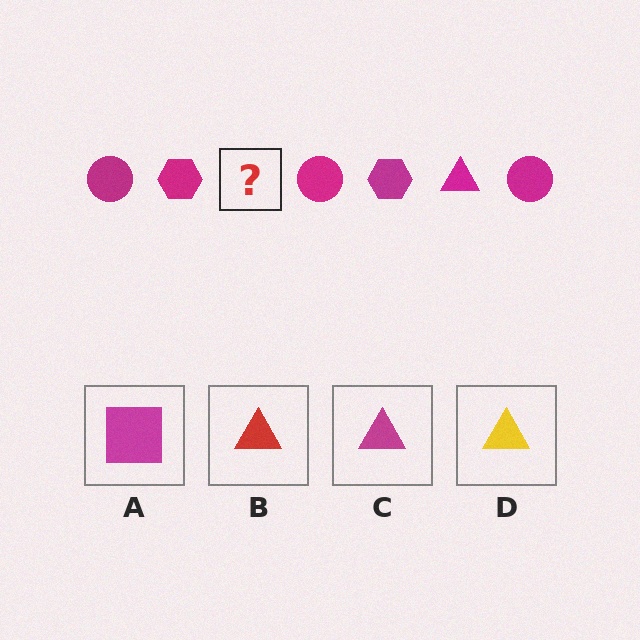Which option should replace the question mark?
Option C.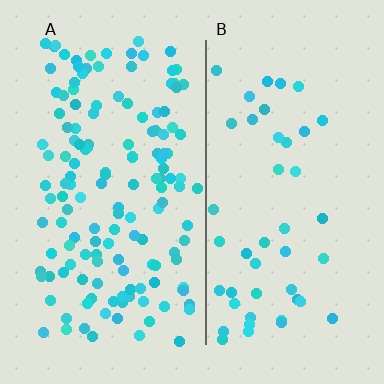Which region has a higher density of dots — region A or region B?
A (the left).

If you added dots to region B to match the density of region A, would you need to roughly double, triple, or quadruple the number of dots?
Approximately triple.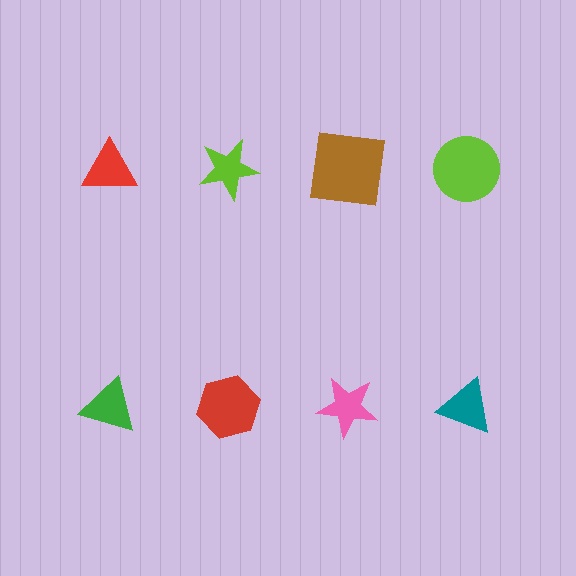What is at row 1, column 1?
A red triangle.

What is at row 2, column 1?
A green triangle.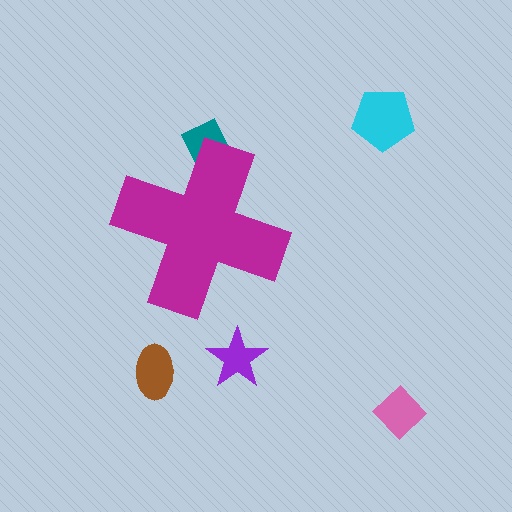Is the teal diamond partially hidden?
Yes, the teal diamond is partially hidden behind the magenta cross.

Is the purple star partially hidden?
No, the purple star is fully visible.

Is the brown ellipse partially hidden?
No, the brown ellipse is fully visible.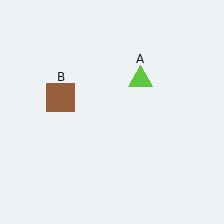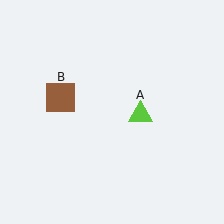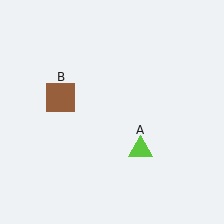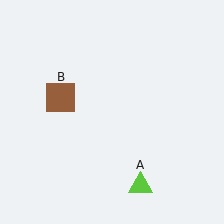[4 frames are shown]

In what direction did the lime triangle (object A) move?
The lime triangle (object A) moved down.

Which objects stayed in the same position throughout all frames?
Brown square (object B) remained stationary.